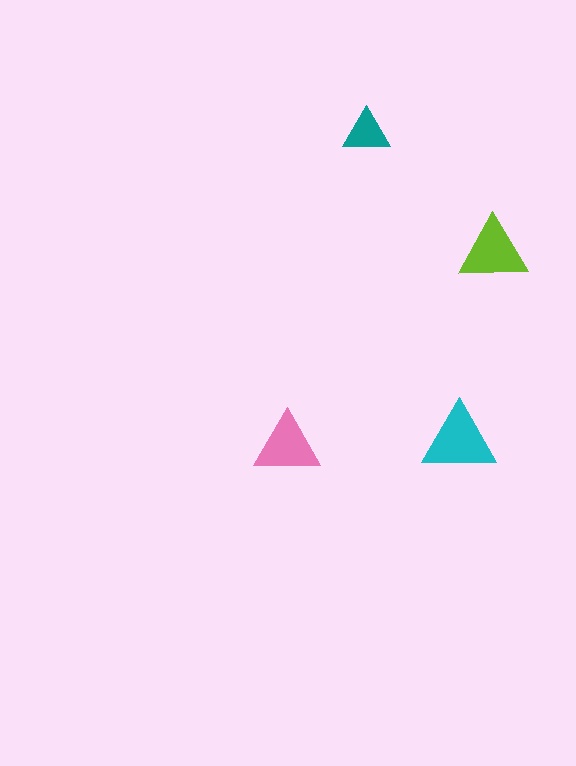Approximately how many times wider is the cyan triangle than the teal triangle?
About 1.5 times wider.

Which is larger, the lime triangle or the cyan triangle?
The cyan one.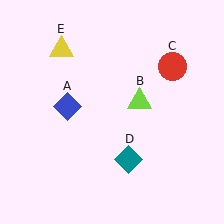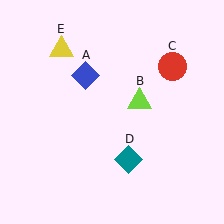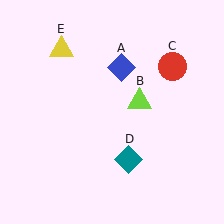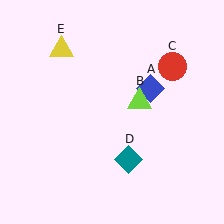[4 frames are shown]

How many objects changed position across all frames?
1 object changed position: blue diamond (object A).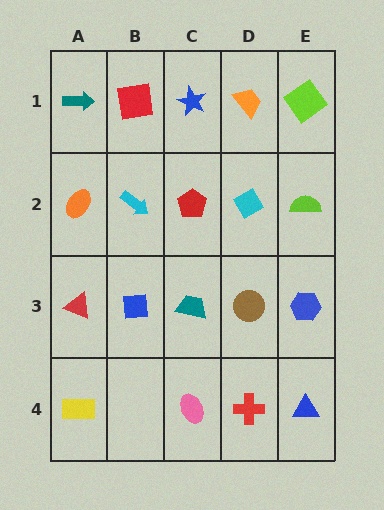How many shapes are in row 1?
5 shapes.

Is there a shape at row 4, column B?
No, that cell is empty.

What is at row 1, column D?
An orange trapezoid.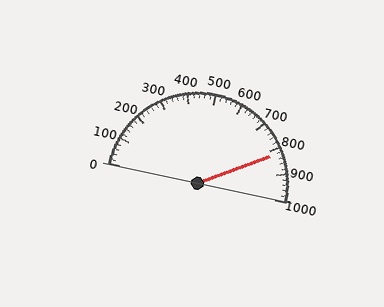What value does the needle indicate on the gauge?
The needle indicates approximately 820.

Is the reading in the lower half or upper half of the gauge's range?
The reading is in the upper half of the range (0 to 1000).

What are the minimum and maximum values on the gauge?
The gauge ranges from 0 to 1000.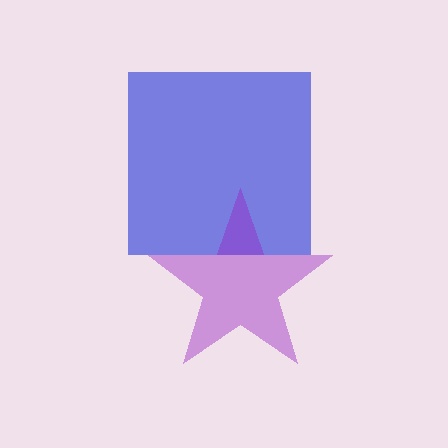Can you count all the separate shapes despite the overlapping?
Yes, there are 2 separate shapes.